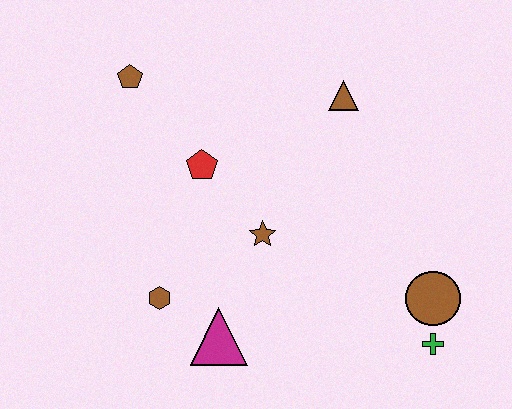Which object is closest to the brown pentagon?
The red pentagon is closest to the brown pentagon.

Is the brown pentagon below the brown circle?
No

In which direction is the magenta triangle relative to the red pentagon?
The magenta triangle is below the red pentagon.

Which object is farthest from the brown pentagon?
The green cross is farthest from the brown pentagon.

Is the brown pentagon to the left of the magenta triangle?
Yes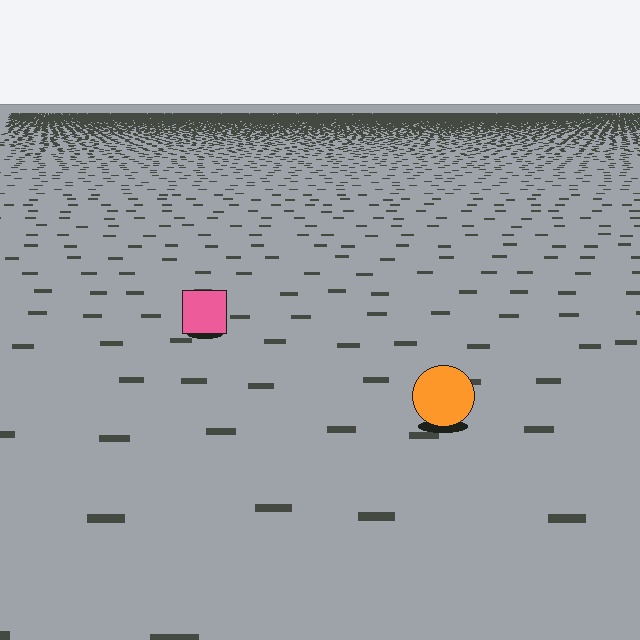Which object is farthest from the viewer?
The pink square is farthest from the viewer. It appears smaller and the ground texture around it is denser.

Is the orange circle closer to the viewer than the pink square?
Yes. The orange circle is closer — you can tell from the texture gradient: the ground texture is coarser near it.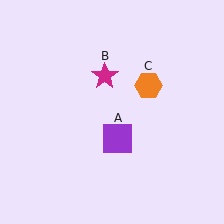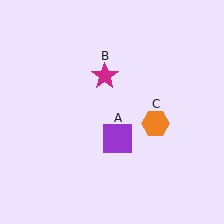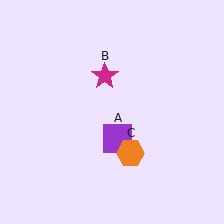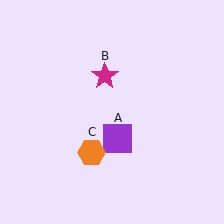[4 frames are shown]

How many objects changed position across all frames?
1 object changed position: orange hexagon (object C).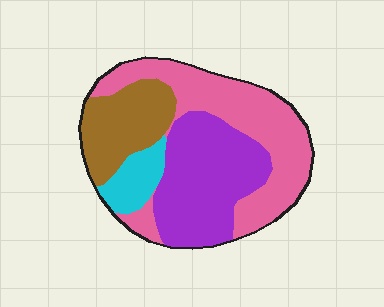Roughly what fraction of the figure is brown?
Brown covers roughly 20% of the figure.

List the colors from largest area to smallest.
From largest to smallest: pink, purple, brown, cyan.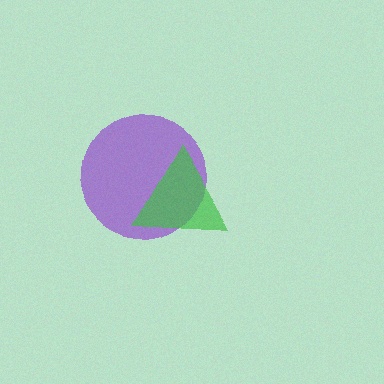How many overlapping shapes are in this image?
There are 2 overlapping shapes in the image.